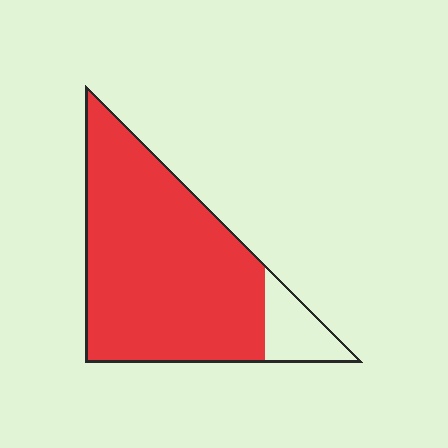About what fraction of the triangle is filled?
About seven eighths (7/8).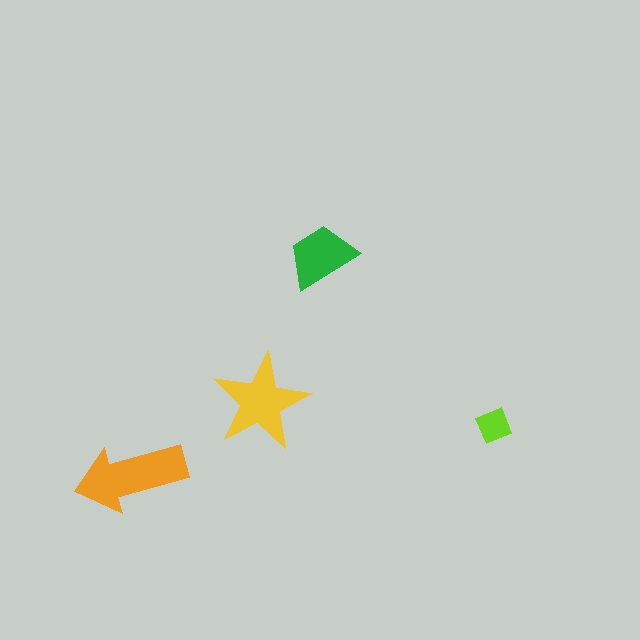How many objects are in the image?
There are 4 objects in the image.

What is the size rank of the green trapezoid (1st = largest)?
3rd.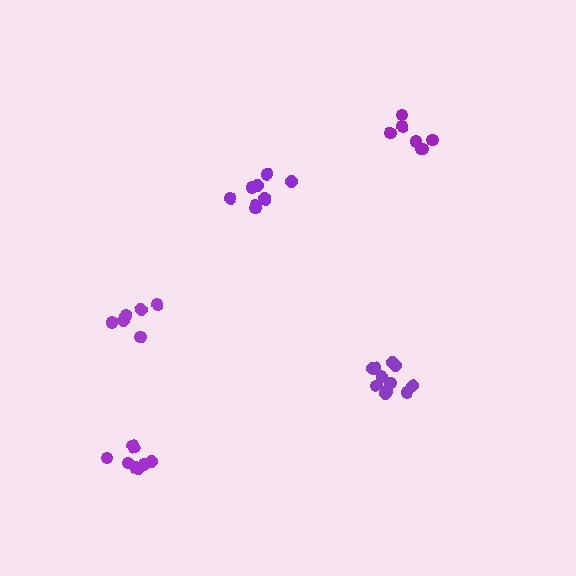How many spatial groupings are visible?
There are 5 spatial groupings.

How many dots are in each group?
Group 1: 11 dots, Group 2: 7 dots, Group 3: 9 dots, Group 4: 7 dots, Group 5: 8 dots (42 total).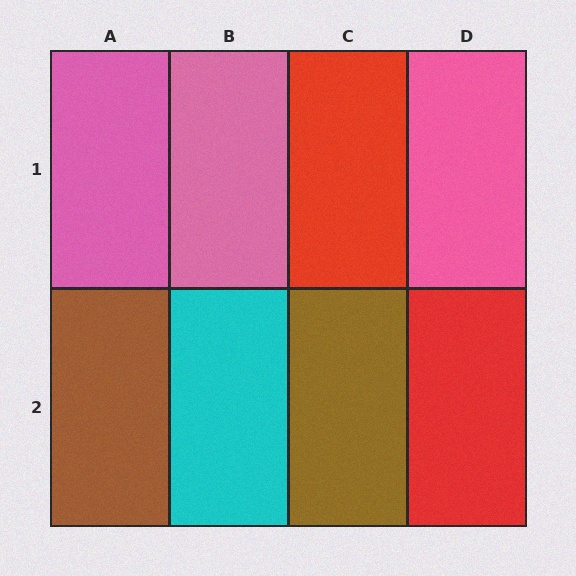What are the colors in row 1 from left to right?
Pink, pink, red, pink.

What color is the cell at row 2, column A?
Brown.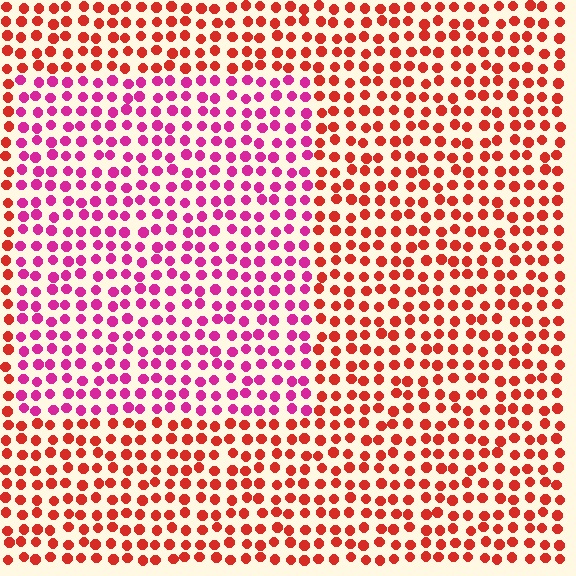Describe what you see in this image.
The image is filled with small red elements in a uniform arrangement. A rectangle-shaped region is visible where the elements are tinted to a slightly different hue, forming a subtle color boundary.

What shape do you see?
I see a rectangle.